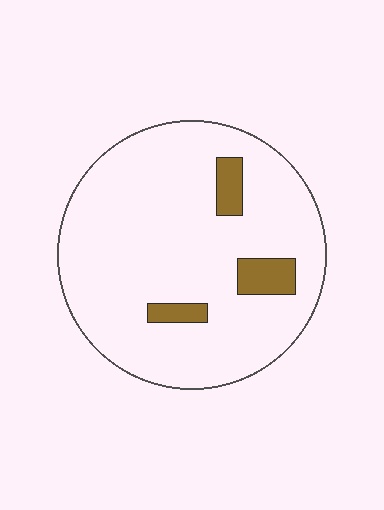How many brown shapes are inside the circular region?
3.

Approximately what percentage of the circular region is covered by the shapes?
Approximately 10%.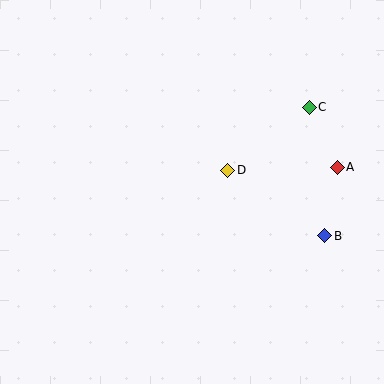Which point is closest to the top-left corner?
Point D is closest to the top-left corner.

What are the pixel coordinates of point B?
Point B is at (325, 236).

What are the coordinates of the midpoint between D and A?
The midpoint between D and A is at (283, 169).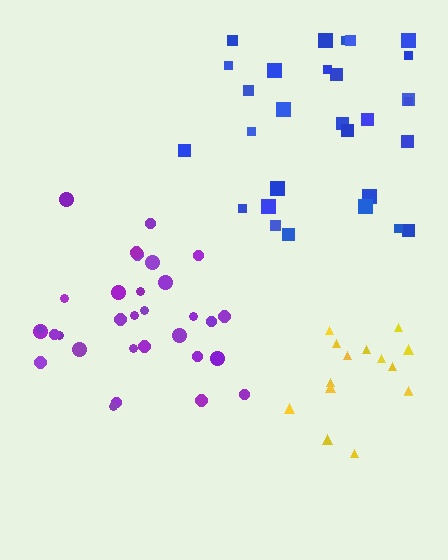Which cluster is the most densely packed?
Purple.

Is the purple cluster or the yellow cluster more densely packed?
Purple.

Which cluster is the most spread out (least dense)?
Blue.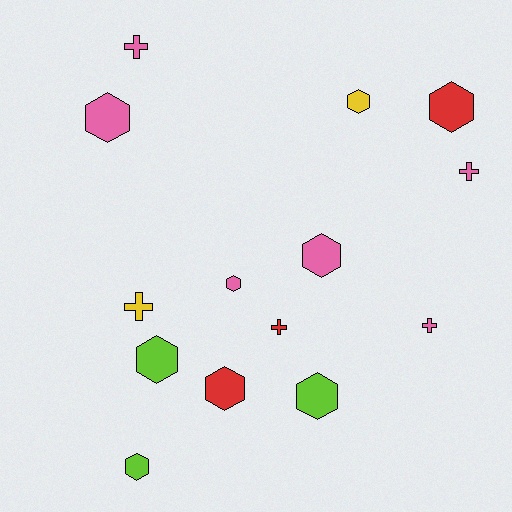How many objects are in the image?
There are 14 objects.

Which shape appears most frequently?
Hexagon, with 9 objects.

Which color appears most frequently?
Pink, with 6 objects.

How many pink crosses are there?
There are 3 pink crosses.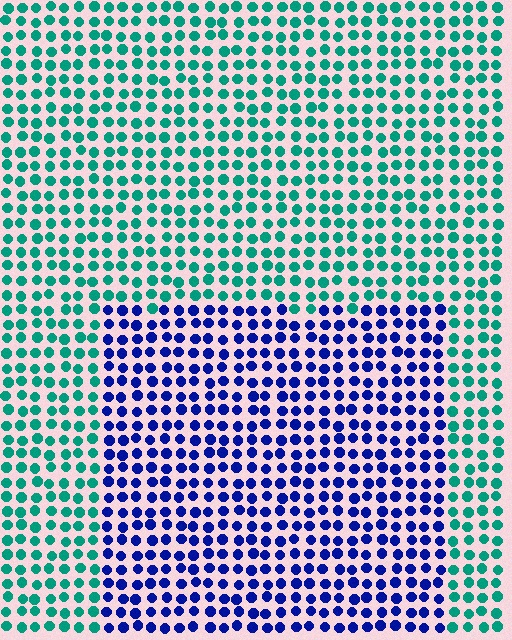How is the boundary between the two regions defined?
The boundary is defined purely by a slight shift in hue (about 65 degrees). Spacing, size, and orientation are identical on both sides.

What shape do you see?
I see a rectangle.